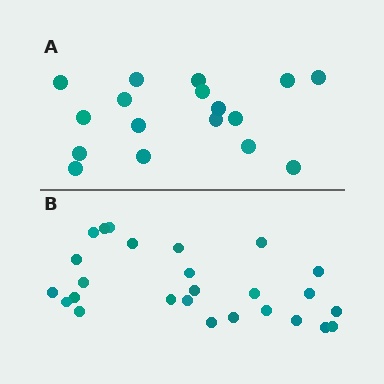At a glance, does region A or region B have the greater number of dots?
Region B (the bottom region) has more dots.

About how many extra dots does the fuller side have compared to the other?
Region B has roughly 8 or so more dots than region A.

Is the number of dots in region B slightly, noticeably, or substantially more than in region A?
Region B has substantially more. The ratio is roughly 1.5 to 1.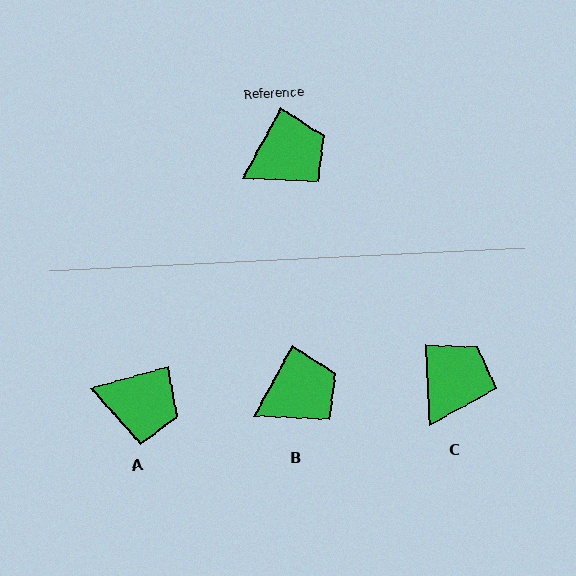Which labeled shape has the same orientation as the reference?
B.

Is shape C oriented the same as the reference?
No, it is off by about 32 degrees.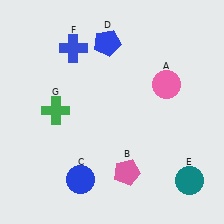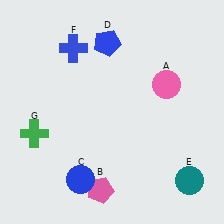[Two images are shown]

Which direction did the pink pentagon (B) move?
The pink pentagon (B) moved left.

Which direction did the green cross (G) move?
The green cross (G) moved down.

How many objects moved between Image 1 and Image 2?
2 objects moved between the two images.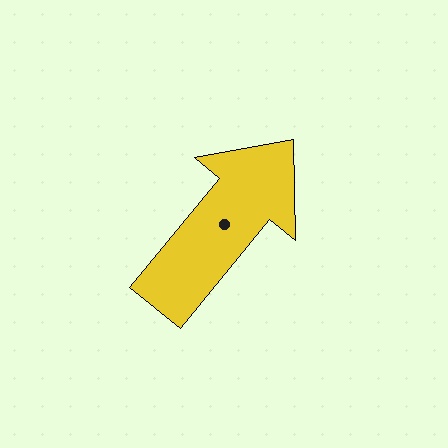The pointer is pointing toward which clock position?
Roughly 1 o'clock.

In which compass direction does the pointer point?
Northeast.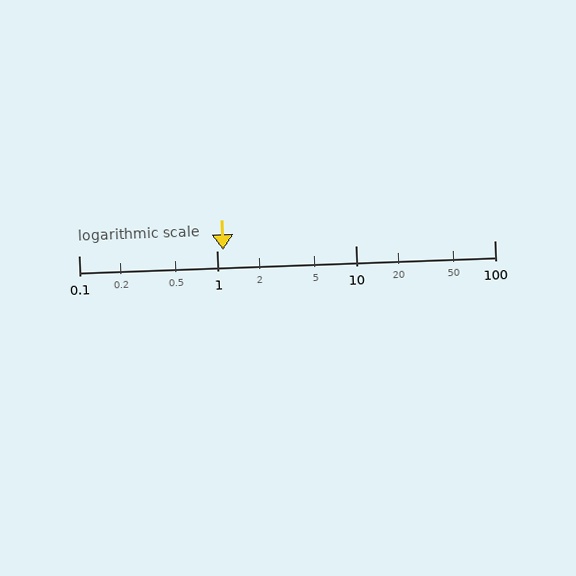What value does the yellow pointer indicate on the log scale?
The pointer indicates approximately 1.1.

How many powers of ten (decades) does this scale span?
The scale spans 3 decades, from 0.1 to 100.